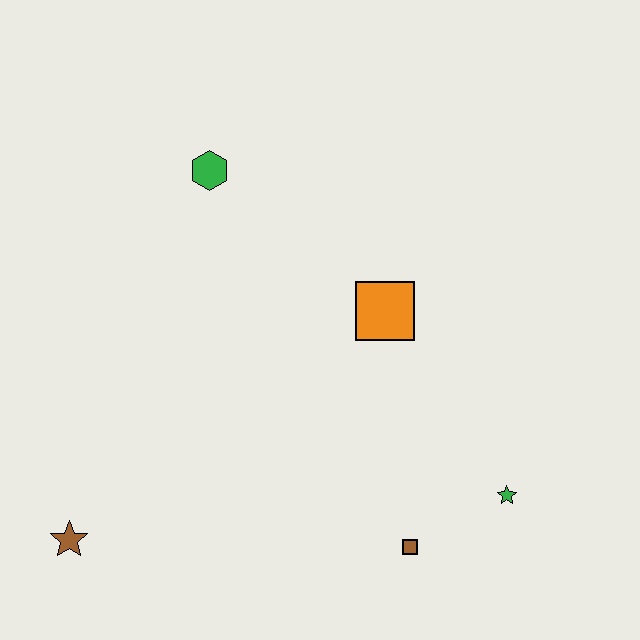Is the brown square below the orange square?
Yes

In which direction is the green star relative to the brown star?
The green star is to the right of the brown star.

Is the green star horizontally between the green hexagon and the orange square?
No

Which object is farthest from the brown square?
The green hexagon is farthest from the brown square.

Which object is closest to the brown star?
The brown square is closest to the brown star.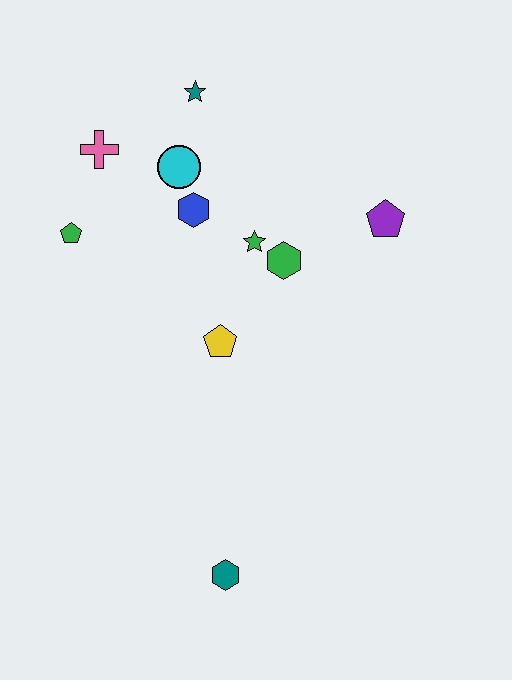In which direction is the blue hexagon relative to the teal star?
The blue hexagon is below the teal star.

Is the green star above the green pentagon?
No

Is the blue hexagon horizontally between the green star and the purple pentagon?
No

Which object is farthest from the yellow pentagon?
The teal star is farthest from the yellow pentagon.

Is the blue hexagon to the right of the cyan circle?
Yes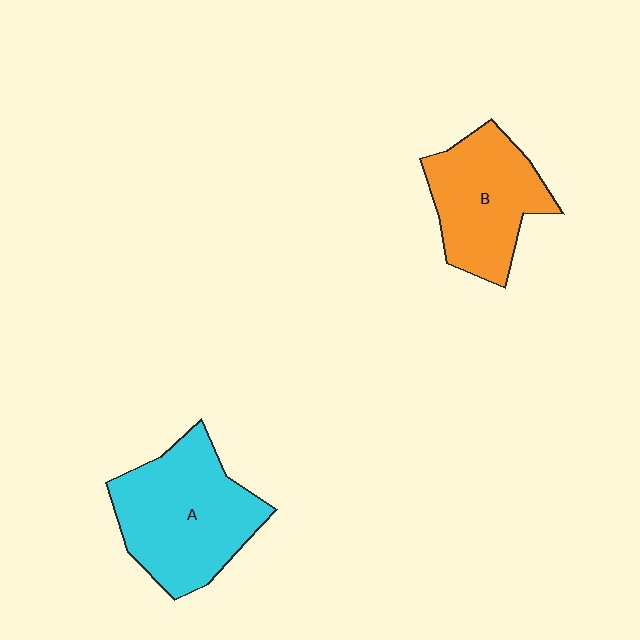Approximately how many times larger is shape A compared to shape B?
Approximately 1.3 times.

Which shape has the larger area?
Shape A (cyan).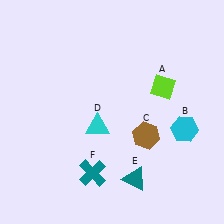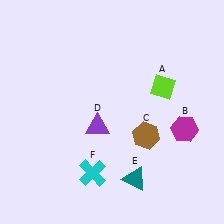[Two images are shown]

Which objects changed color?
B changed from cyan to magenta. D changed from cyan to purple. F changed from teal to cyan.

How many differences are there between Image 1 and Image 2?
There are 3 differences between the two images.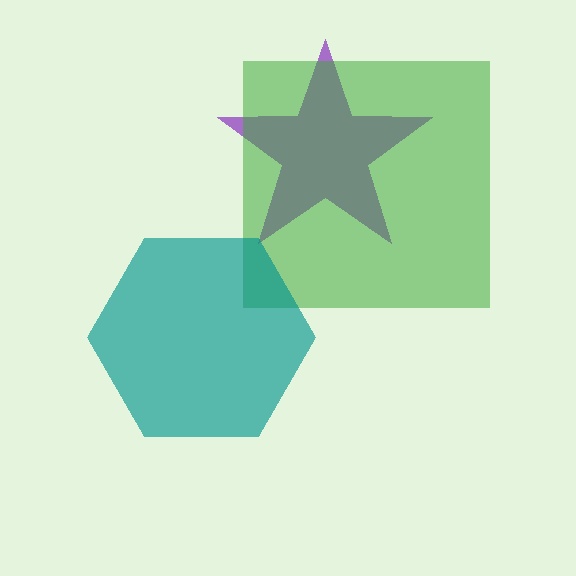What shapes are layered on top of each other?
The layered shapes are: a purple star, a green square, a teal hexagon.